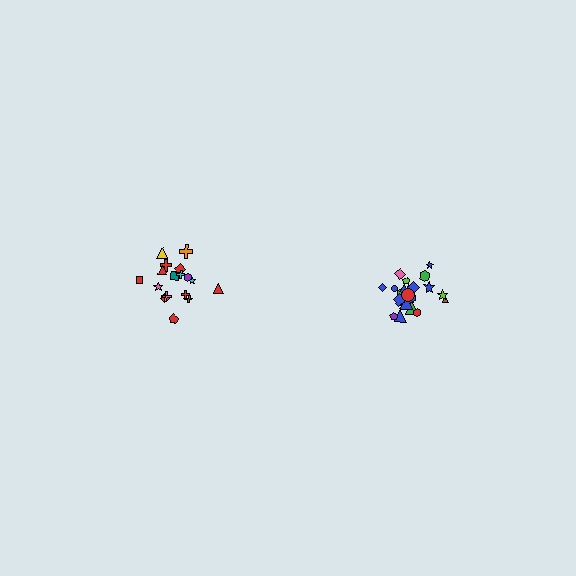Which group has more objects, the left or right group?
The right group.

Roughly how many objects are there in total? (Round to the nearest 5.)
Roughly 40 objects in total.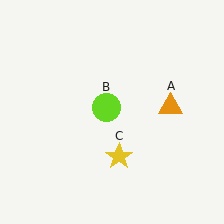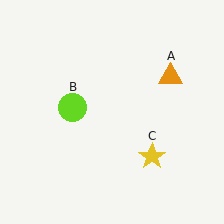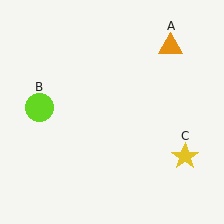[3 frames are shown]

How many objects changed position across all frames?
3 objects changed position: orange triangle (object A), lime circle (object B), yellow star (object C).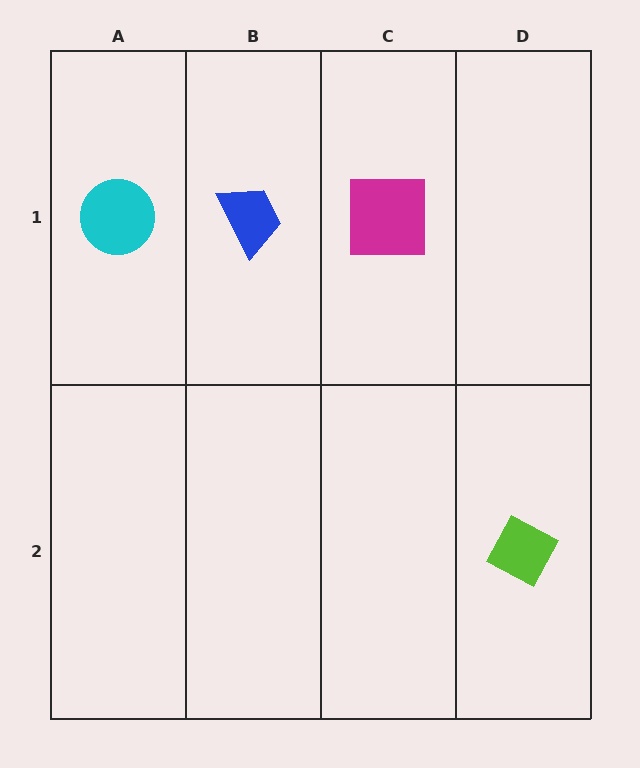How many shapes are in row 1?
3 shapes.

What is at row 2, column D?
A lime diamond.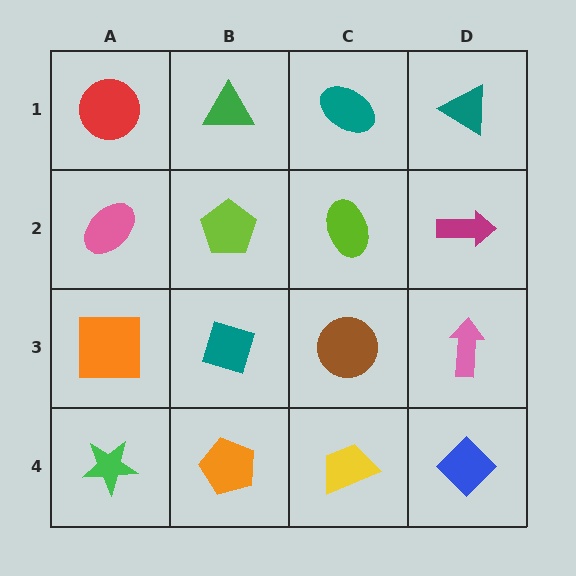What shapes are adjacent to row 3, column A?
A pink ellipse (row 2, column A), a green star (row 4, column A), a teal diamond (row 3, column B).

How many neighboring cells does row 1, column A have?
2.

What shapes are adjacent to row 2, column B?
A green triangle (row 1, column B), a teal diamond (row 3, column B), a pink ellipse (row 2, column A), a lime ellipse (row 2, column C).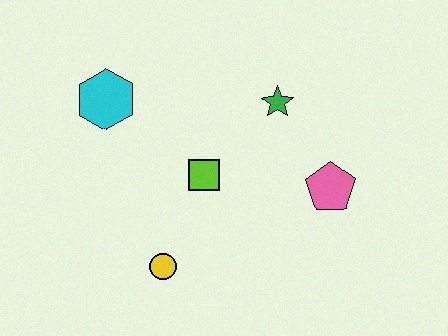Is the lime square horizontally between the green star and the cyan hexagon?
Yes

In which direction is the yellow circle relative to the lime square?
The yellow circle is below the lime square.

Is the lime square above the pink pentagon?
Yes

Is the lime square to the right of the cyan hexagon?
Yes